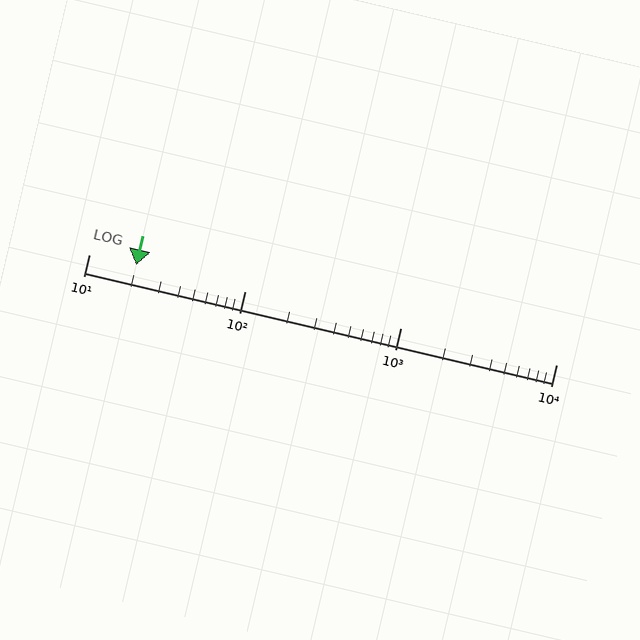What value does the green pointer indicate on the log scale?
The pointer indicates approximately 20.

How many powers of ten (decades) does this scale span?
The scale spans 3 decades, from 10 to 10000.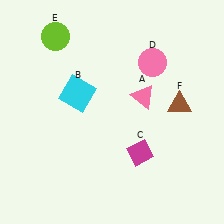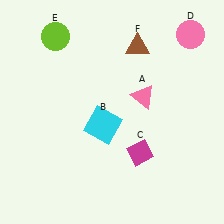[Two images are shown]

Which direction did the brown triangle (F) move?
The brown triangle (F) moved up.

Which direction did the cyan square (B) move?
The cyan square (B) moved down.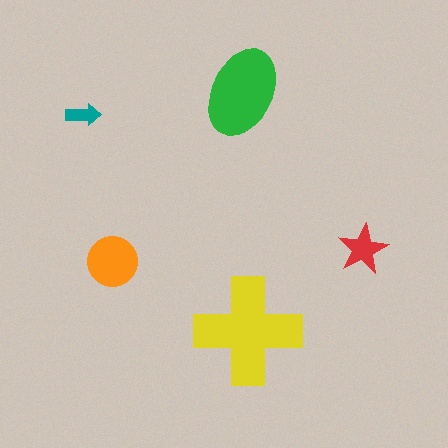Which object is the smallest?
The teal arrow.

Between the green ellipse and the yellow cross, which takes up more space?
The yellow cross.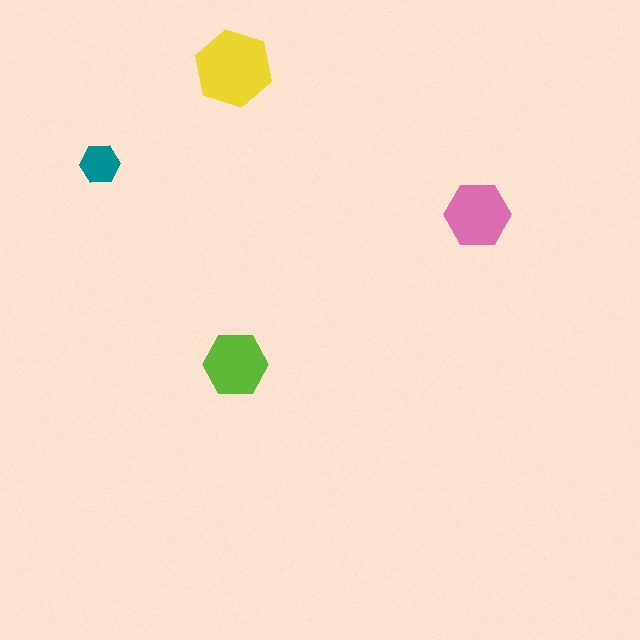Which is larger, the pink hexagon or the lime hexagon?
The pink one.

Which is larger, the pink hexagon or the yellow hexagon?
The yellow one.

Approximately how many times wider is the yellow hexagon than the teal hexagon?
About 2 times wider.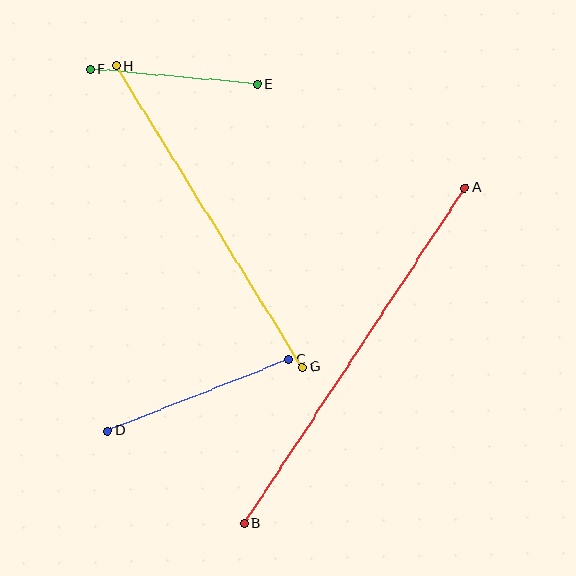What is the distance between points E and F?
The distance is approximately 168 pixels.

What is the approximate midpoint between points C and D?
The midpoint is at approximately (199, 395) pixels.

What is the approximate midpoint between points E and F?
The midpoint is at approximately (174, 77) pixels.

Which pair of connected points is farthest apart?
Points A and B are farthest apart.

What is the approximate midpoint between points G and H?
The midpoint is at approximately (209, 216) pixels.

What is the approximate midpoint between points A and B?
The midpoint is at approximately (354, 355) pixels.